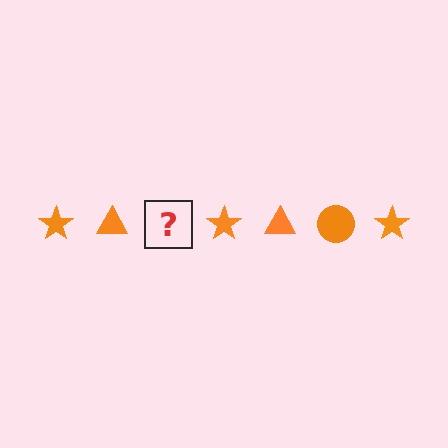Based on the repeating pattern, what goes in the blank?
The blank should be an orange circle.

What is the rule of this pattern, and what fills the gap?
The rule is that the pattern cycles through star, triangle, circle shapes in orange. The gap should be filled with an orange circle.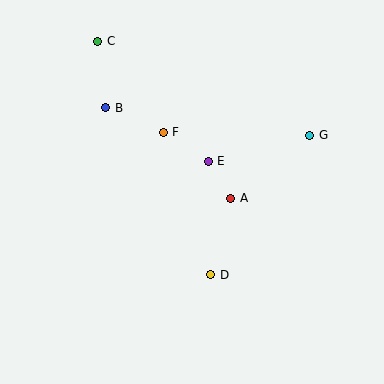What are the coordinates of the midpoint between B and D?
The midpoint between B and D is at (158, 191).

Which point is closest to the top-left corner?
Point C is closest to the top-left corner.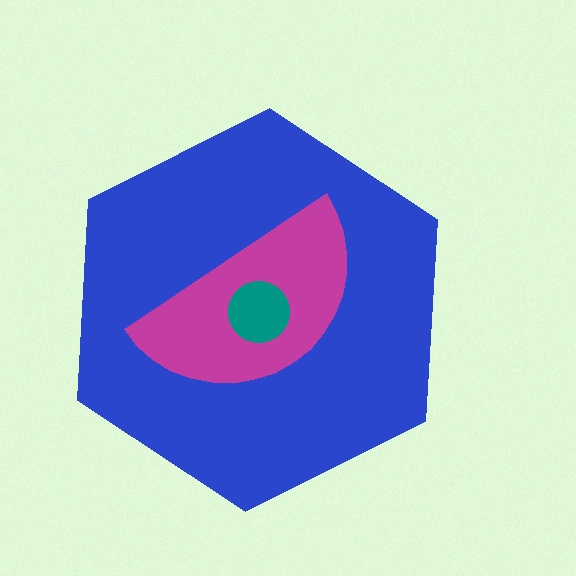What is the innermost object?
The teal circle.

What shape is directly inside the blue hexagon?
The magenta semicircle.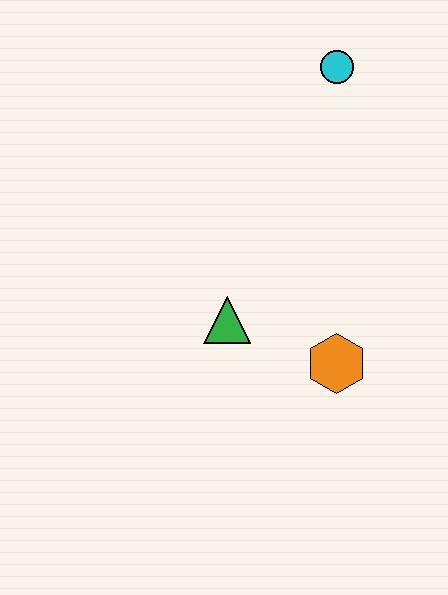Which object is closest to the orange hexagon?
The green triangle is closest to the orange hexagon.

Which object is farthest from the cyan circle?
The orange hexagon is farthest from the cyan circle.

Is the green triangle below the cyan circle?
Yes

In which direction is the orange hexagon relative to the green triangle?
The orange hexagon is to the right of the green triangle.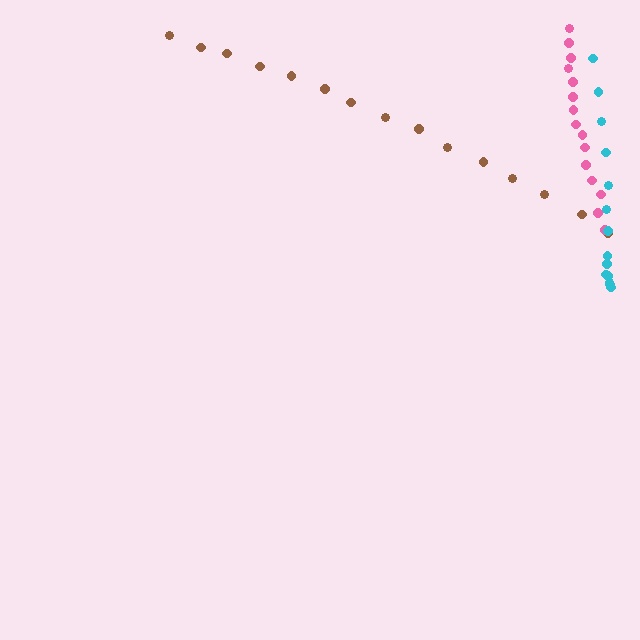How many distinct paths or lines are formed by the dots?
There are 3 distinct paths.